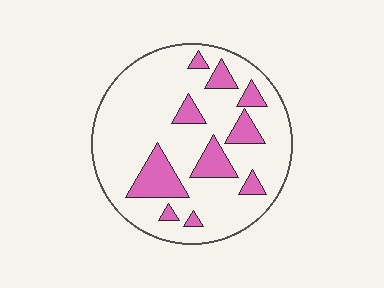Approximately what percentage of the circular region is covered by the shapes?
Approximately 20%.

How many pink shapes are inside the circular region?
10.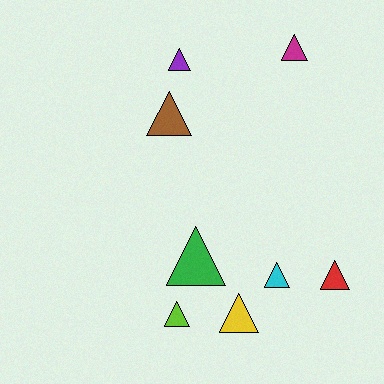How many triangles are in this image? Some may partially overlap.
There are 8 triangles.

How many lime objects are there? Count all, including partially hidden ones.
There is 1 lime object.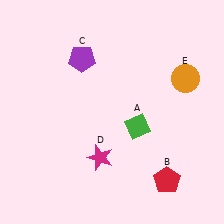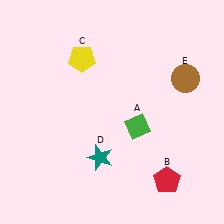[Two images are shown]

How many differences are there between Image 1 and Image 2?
There are 3 differences between the two images.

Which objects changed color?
C changed from purple to yellow. D changed from magenta to teal. E changed from orange to brown.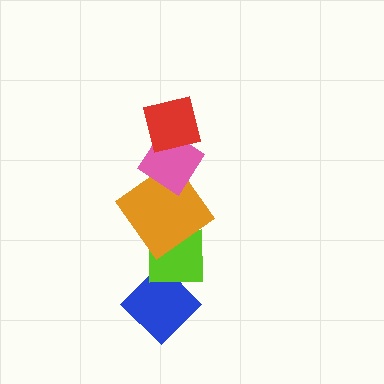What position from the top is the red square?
The red square is 1st from the top.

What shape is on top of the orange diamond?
The pink diamond is on top of the orange diamond.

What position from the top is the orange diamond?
The orange diamond is 3rd from the top.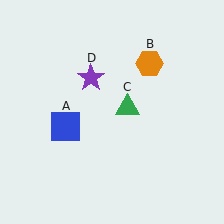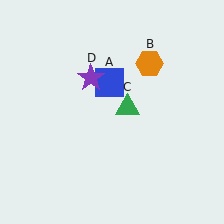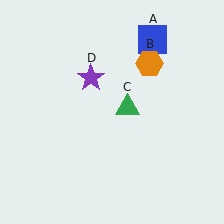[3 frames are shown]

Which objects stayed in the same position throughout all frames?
Orange hexagon (object B) and green triangle (object C) and purple star (object D) remained stationary.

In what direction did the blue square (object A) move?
The blue square (object A) moved up and to the right.